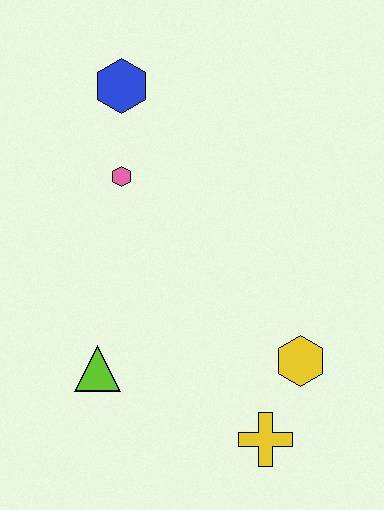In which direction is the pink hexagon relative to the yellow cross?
The pink hexagon is above the yellow cross.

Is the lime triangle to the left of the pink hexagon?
Yes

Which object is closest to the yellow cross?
The yellow hexagon is closest to the yellow cross.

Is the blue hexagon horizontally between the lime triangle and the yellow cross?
Yes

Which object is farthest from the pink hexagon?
The yellow cross is farthest from the pink hexagon.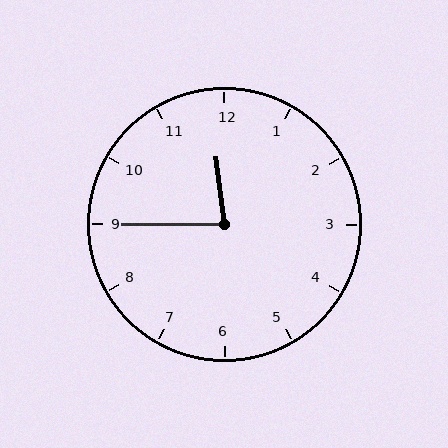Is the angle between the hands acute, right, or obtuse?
It is acute.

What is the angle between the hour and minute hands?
Approximately 82 degrees.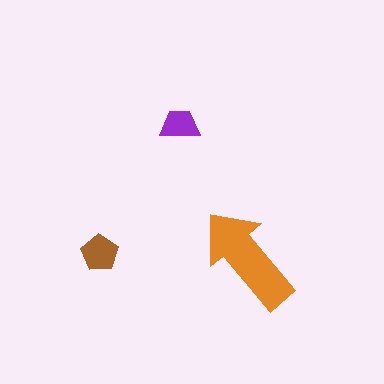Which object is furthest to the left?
The brown pentagon is leftmost.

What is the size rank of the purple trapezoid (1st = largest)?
3rd.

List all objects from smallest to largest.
The purple trapezoid, the brown pentagon, the orange arrow.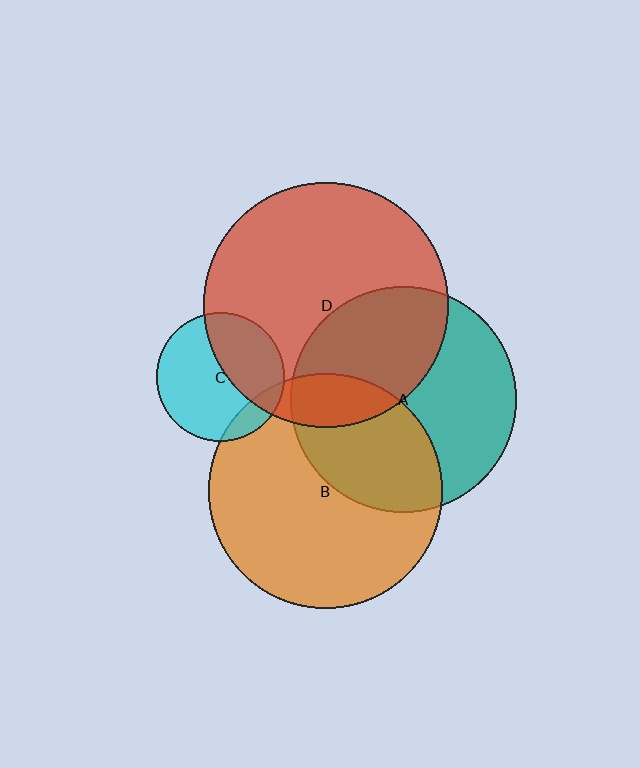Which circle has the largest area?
Circle D (red).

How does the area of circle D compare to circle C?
Approximately 3.7 times.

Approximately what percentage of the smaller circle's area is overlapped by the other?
Approximately 40%.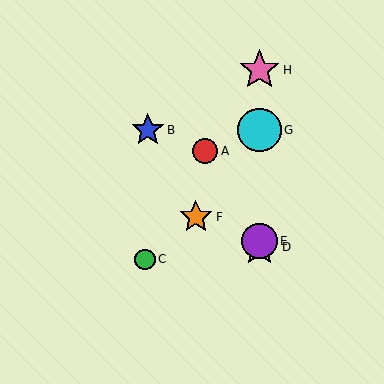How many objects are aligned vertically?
4 objects (D, E, G, H) are aligned vertically.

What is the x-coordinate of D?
Object D is at x≈259.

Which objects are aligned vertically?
Objects D, E, G, H are aligned vertically.